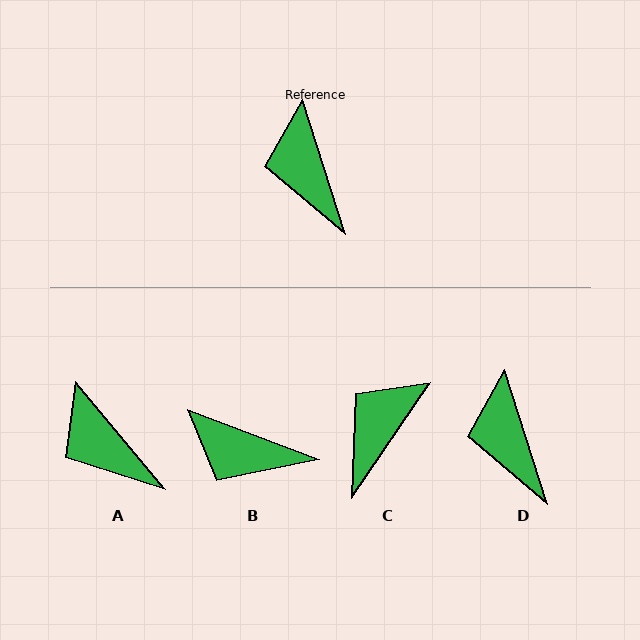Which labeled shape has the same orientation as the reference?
D.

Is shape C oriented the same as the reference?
No, it is off by about 52 degrees.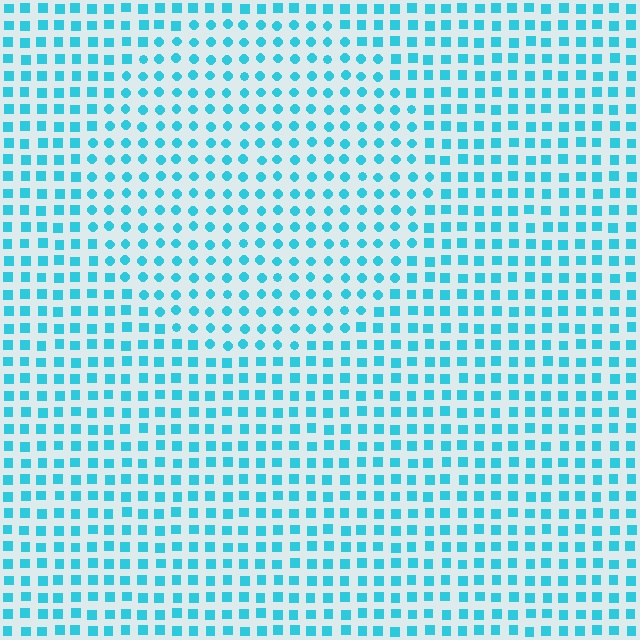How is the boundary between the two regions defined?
The boundary is defined by a change in element shape: circles inside vs. squares outside. All elements share the same color and spacing.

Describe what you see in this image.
The image is filled with small cyan elements arranged in a uniform grid. A circle-shaped region contains circles, while the surrounding area contains squares. The boundary is defined purely by the change in element shape.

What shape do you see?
I see a circle.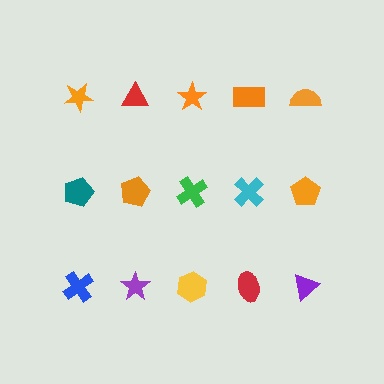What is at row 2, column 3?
A green cross.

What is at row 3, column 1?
A blue cross.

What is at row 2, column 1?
A teal pentagon.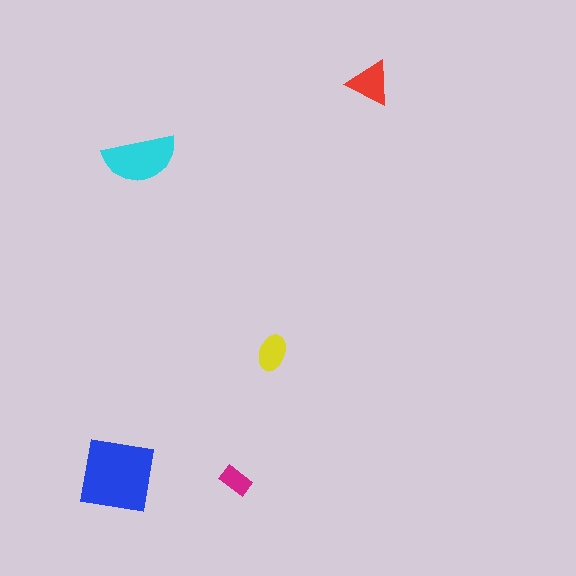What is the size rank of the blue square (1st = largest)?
1st.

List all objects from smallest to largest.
The magenta rectangle, the yellow ellipse, the red triangle, the cyan semicircle, the blue square.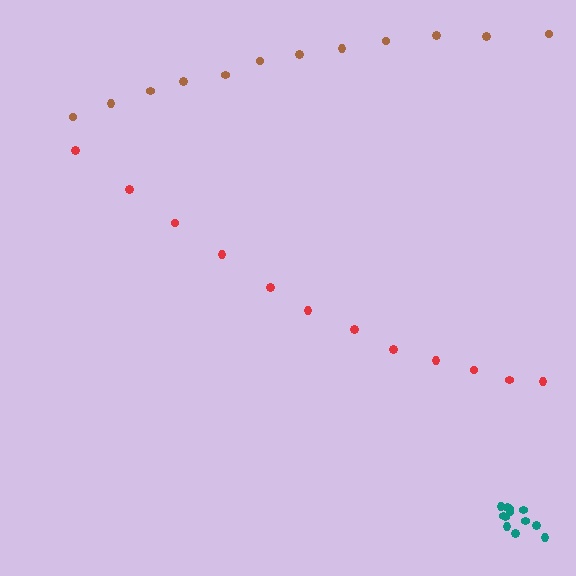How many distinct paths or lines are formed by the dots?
There are 3 distinct paths.